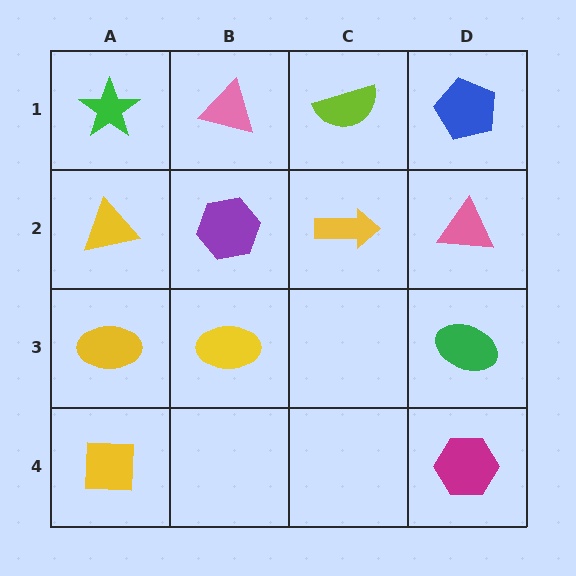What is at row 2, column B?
A purple hexagon.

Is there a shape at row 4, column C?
No, that cell is empty.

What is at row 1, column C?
A lime semicircle.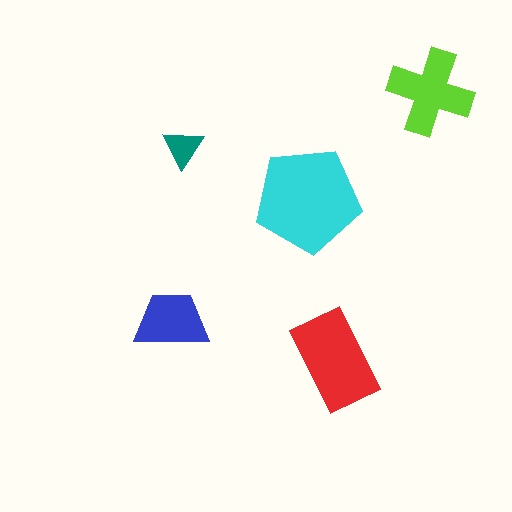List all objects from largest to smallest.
The cyan pentagon, the red rectangle, the lime cross, the blue trapezoid, the teal triangle.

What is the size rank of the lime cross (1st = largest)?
3rd.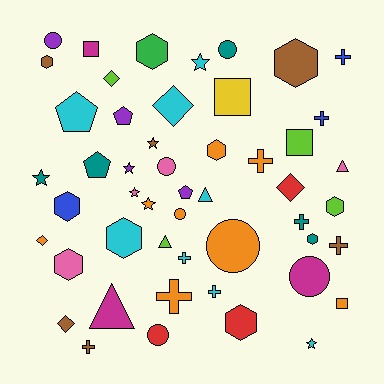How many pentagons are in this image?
There are 4 pentagons.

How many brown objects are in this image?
There are 6 brown objects.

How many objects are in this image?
There are 50 objects.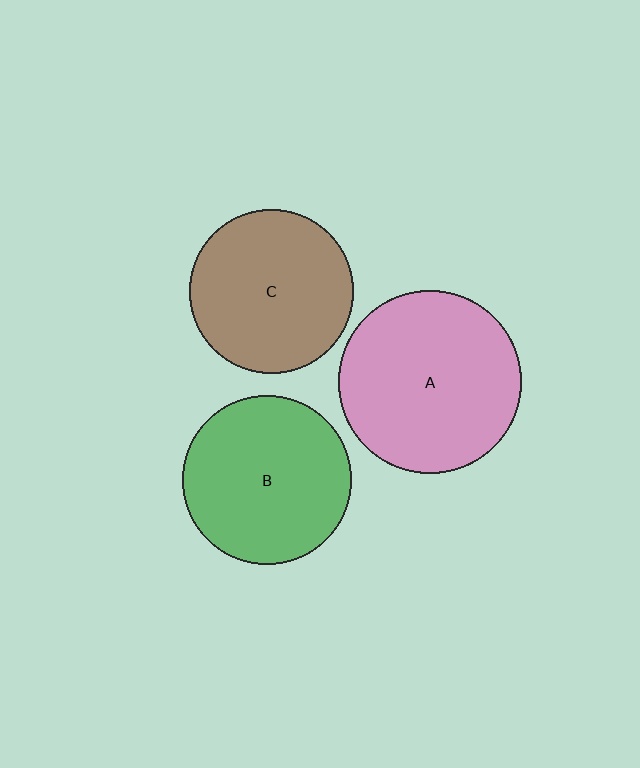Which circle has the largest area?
Circle A (pink).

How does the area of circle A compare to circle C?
Approximately 1.2 times.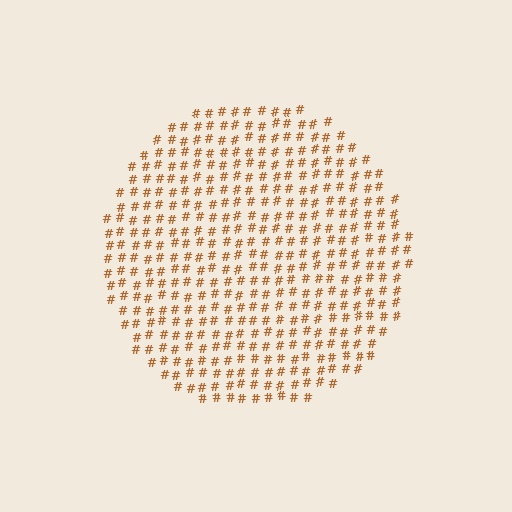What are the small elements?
The small elements are hash symbols.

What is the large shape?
The large shape is a circle.